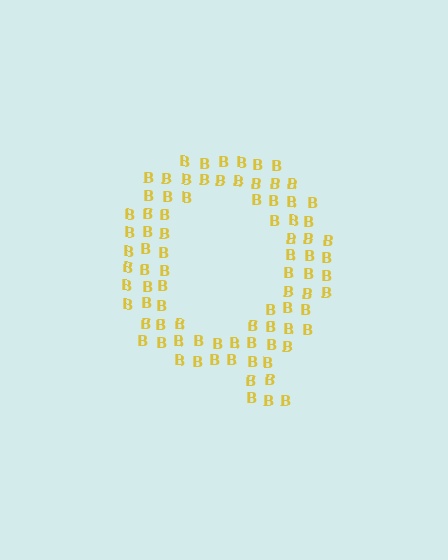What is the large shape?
The large shape is the letter Q.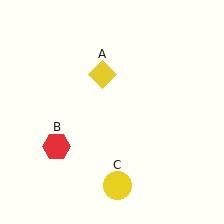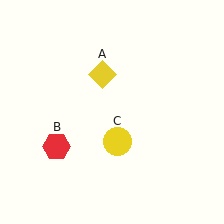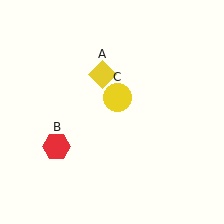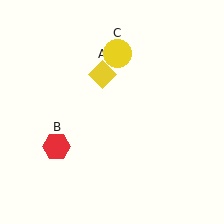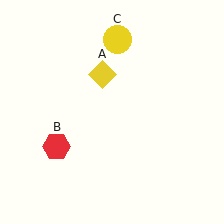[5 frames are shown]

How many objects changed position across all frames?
1 object changed position: yellow circle (object C).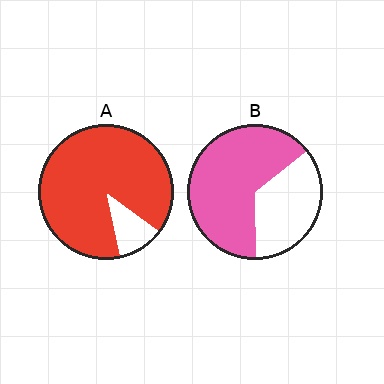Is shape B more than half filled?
Yes.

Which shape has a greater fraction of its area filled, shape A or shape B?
Shape A.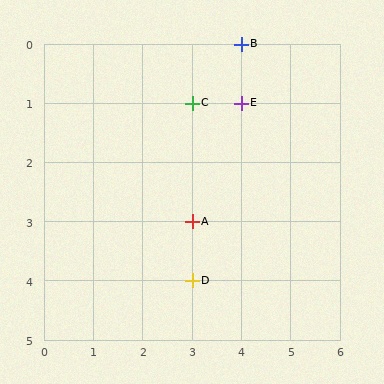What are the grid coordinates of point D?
Point D is at grid coordinates (3, 4).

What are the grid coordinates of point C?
Point C is at grid coordinates (3, 1).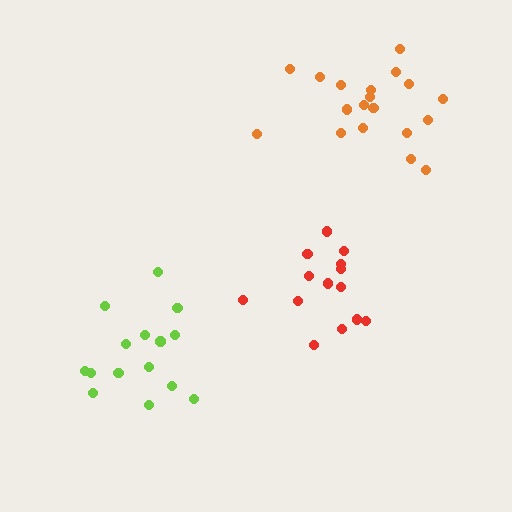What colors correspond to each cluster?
The clusters are colored: lime, orange, red.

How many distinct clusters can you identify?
There are 3 distinct clusters.